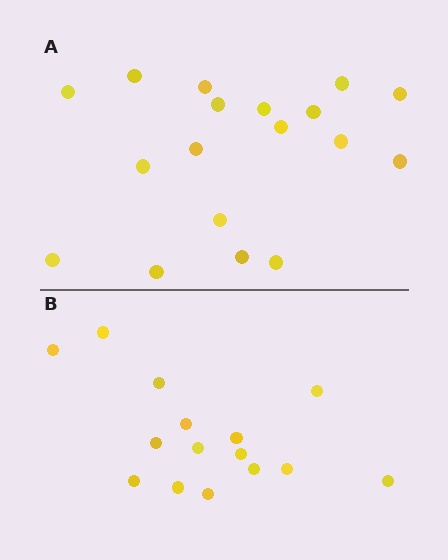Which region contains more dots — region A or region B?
Region A (the top region) has more dots.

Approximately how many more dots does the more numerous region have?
Region A has just a few more — roughly 2 or 3 more dots than region B.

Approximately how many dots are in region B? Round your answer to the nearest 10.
About 20 dots. (The exact count is 15, which rounds to 20.)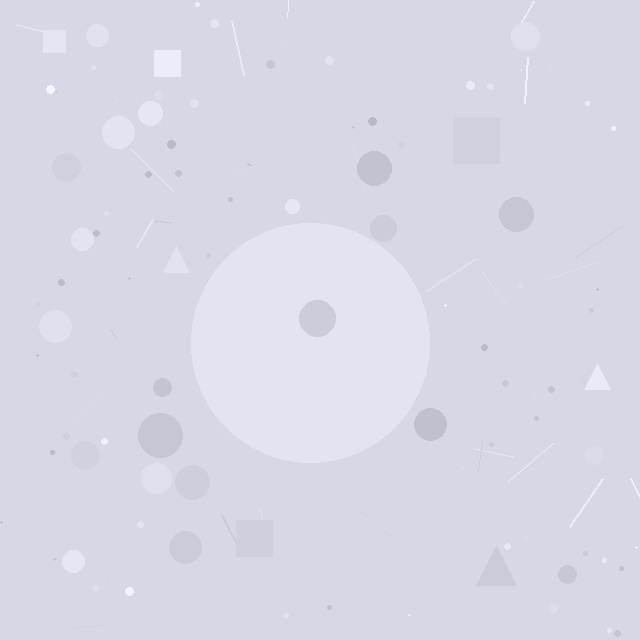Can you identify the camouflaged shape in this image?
The camouflaged shape is a circle.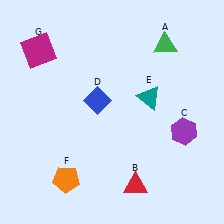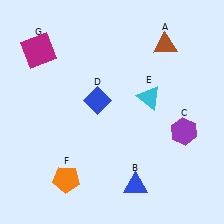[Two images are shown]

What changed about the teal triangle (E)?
In Image 1, E is teal. In Image 2, it changed to cyan.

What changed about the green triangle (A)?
In Image 1, A is green. In Image 2, it changed to brown.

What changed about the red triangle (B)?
In Image 1, B is red. In Image 2, it changed to blue.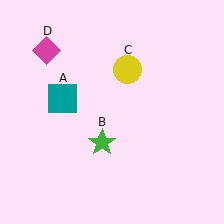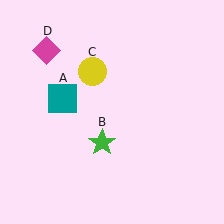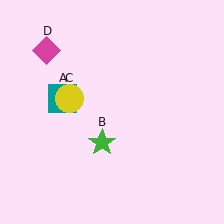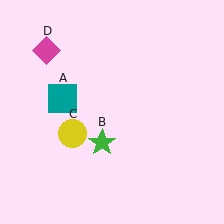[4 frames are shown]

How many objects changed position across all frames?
1 object changed position: yellow circle (object C).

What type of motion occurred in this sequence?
The yellow circle (object C) rotated counterclockwise around the center of the scene.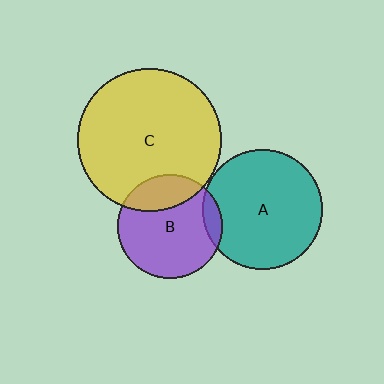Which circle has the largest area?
Circle C (yellow).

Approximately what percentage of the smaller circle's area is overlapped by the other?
Approximately 25%.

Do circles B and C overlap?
Yes.